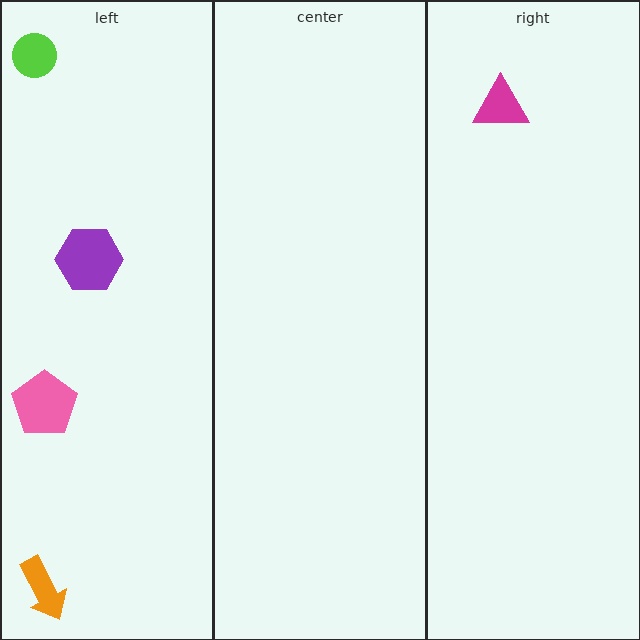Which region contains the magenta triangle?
The right region.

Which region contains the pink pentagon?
The left region.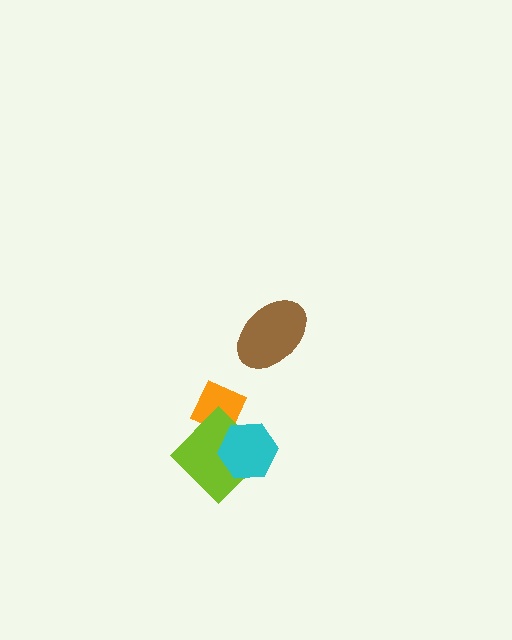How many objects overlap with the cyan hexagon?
2 objects overlap with the cyan hexagon.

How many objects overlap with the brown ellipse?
0 objects overlap with the brown ellipse.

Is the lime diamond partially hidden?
Yes, it is partially covered by another shape.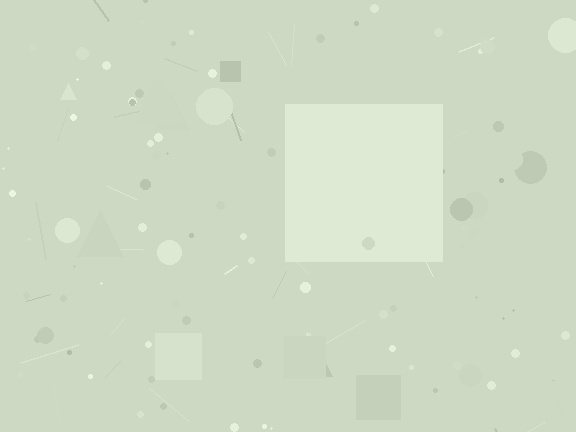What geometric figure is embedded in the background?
A square is embedded in the background.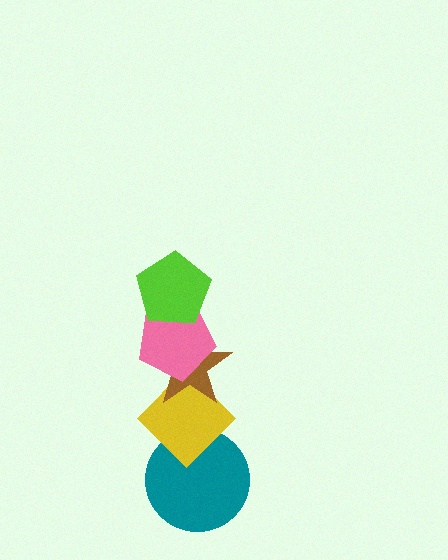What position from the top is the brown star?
The brown star is 3rd from the top.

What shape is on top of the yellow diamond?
The brown star is on top of the yellow diamond.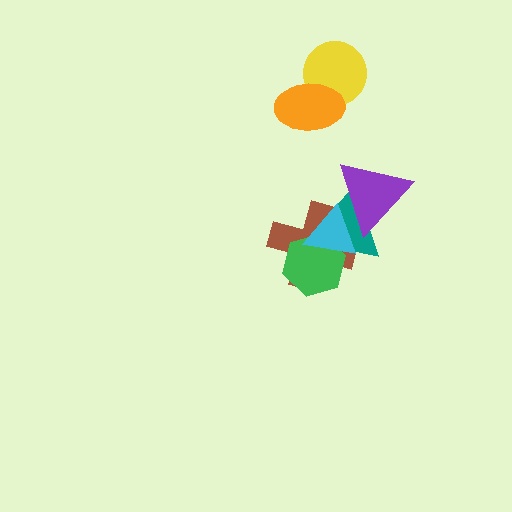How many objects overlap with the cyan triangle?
4 objects overlap with the cyan triangle.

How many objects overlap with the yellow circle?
1 object overlaps with the yellow circle.